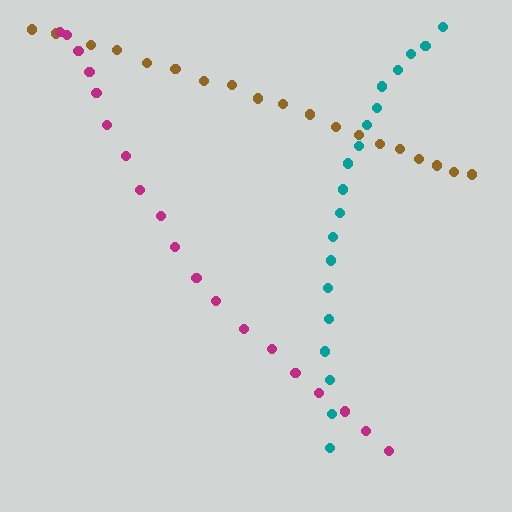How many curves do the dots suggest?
There are 3 distinct paths.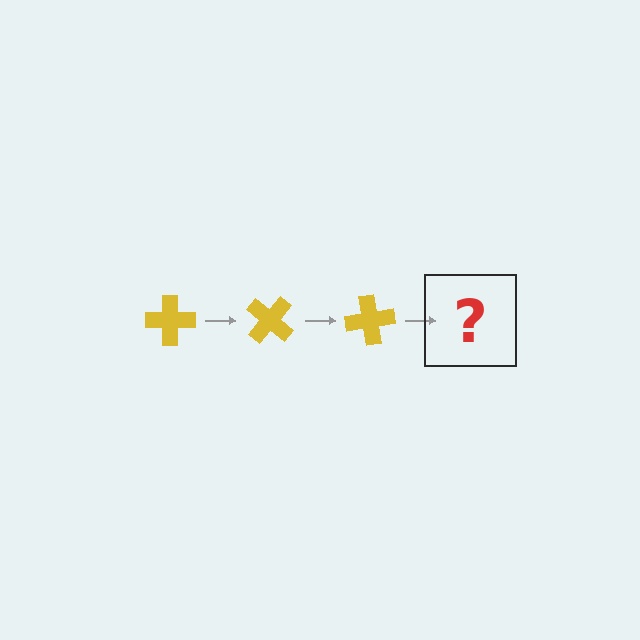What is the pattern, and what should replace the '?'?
The pattern is that the cross rotates 40 degrees each step. The '?' should be a yellow cross rotated 120 degrees.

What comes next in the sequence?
The next element should be a yellow cross rotated 120 degrees.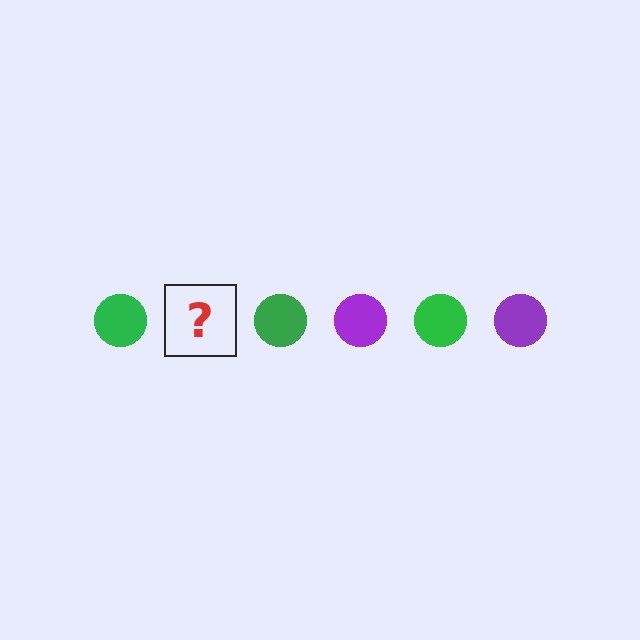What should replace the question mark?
The question mark should be replaced with a purple circle.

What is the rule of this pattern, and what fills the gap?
The rule is that the pattern cycles through green, purple circles. The gap should be filled with a purple circle.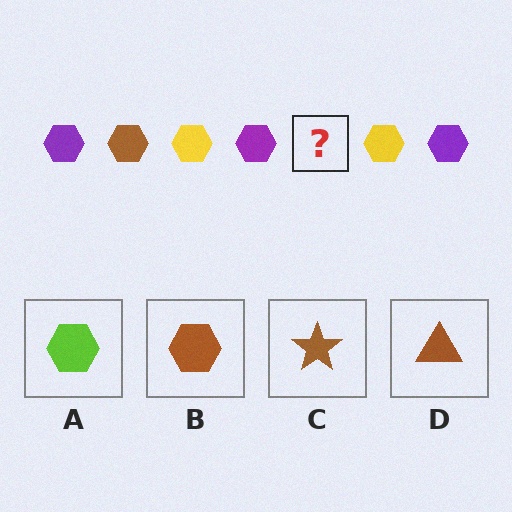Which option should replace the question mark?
Option B.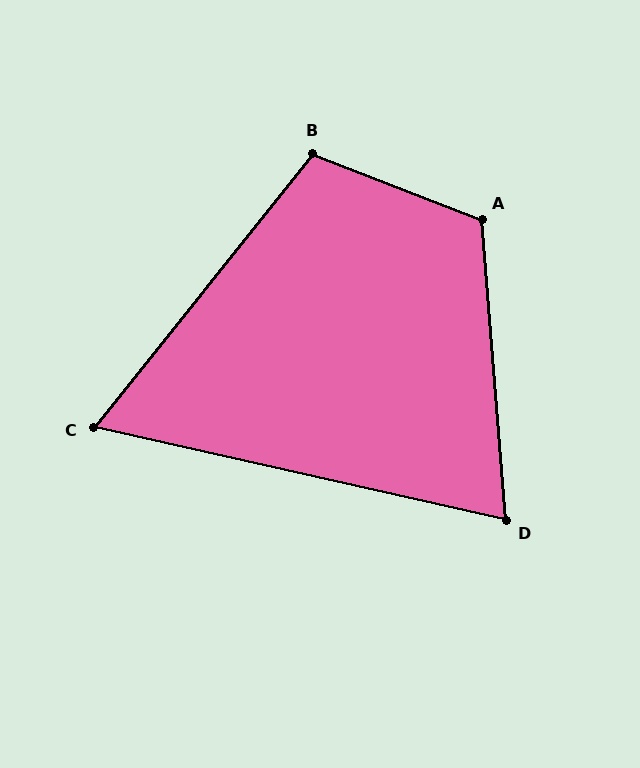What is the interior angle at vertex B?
Approximately 107 degrees (obtuse).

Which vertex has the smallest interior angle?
C, at approximately 64 degrees.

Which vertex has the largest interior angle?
A, at approximately 116 degrees.